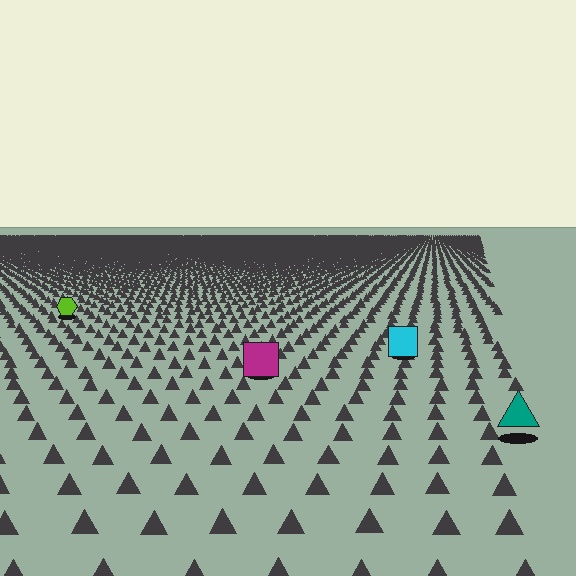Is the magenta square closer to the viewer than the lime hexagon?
Yes. The magenta square is closer — you can tell from the texture gradient: the ground texture is coarser near it.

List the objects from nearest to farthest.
From nearest to farthest: the teal triangle, the magenta square, the cyan square, the lime hexagon.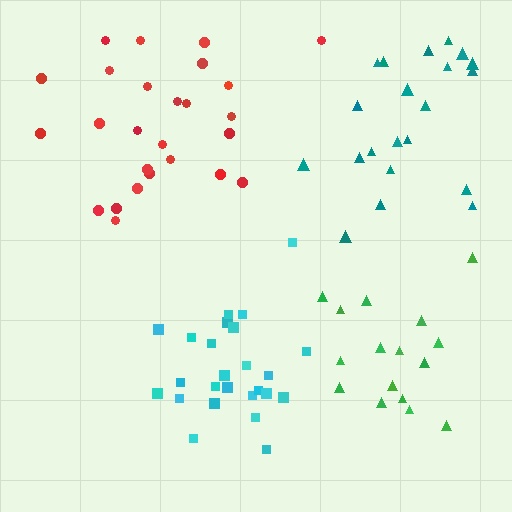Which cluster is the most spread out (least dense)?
Green.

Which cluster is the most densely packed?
Cyan.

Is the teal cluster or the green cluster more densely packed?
Teal.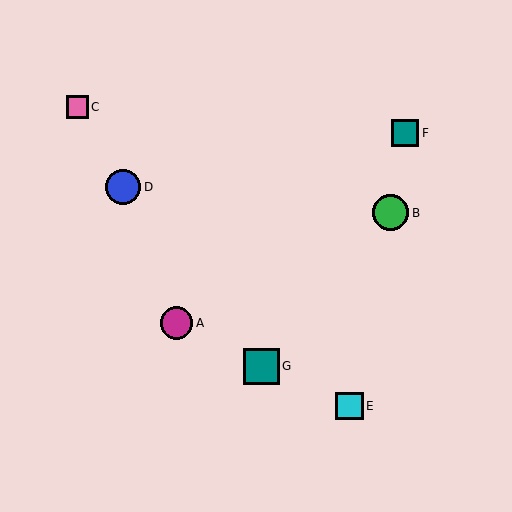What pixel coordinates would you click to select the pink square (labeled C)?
Click at (77, 107) to select the pink square C.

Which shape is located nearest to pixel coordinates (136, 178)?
The blue circle (labeled D) at (123, 187) is nearest to that location.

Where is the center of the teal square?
The center of the teal square is at (405, 133).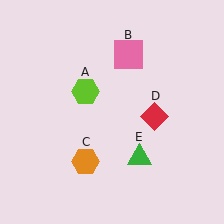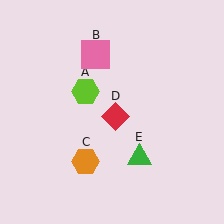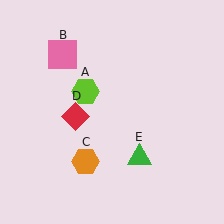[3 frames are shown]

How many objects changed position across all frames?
2 objects changed position: pink square (object B), red diamond (object D).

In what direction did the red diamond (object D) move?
The red diamond (object D) moved left.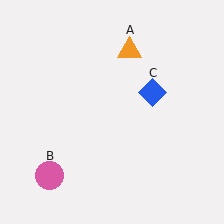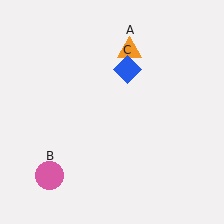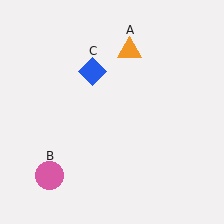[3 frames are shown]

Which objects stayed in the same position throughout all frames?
Orange triangle (object A) and pink circle (object B) remained stationary.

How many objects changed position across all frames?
1 object changed position: blue diamond (object C).